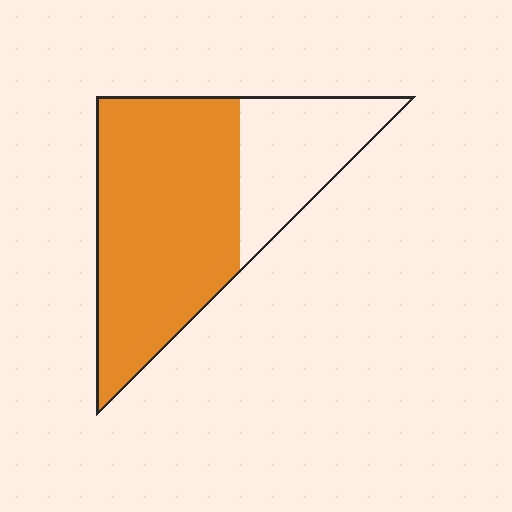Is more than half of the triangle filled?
Yes.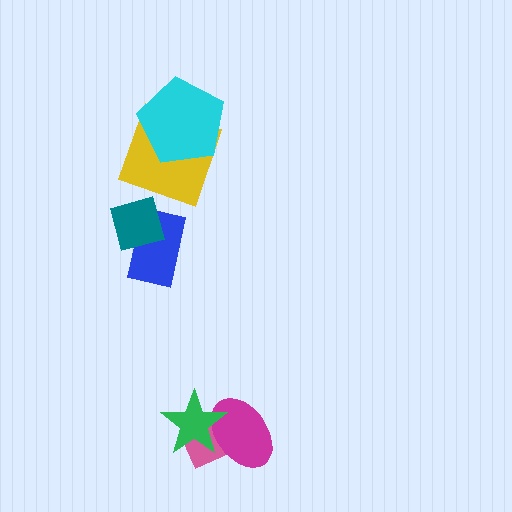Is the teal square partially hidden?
No, no other shape covers it.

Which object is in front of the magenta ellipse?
The green star is in front of the magenta ellipse.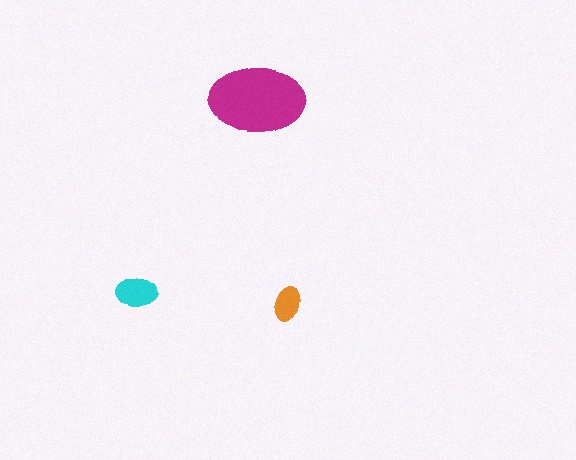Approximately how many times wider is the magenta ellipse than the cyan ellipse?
About 2.5 times wider.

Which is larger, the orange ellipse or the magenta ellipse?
The magenta one.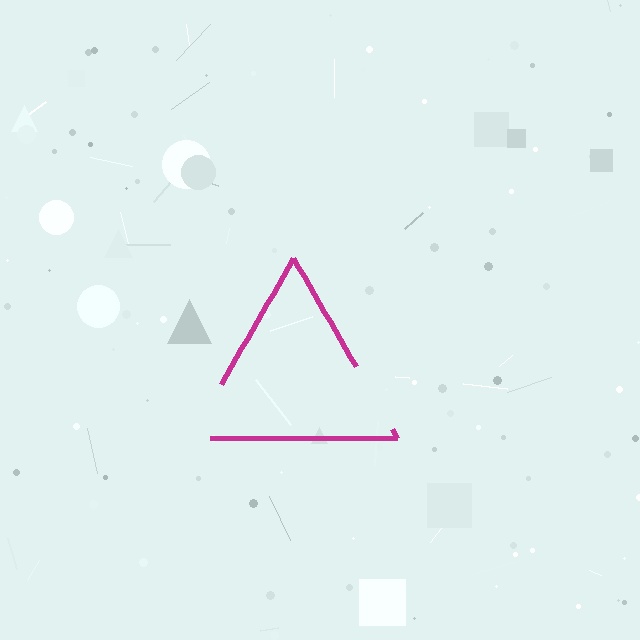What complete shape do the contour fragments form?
The contour fragments form a triangle.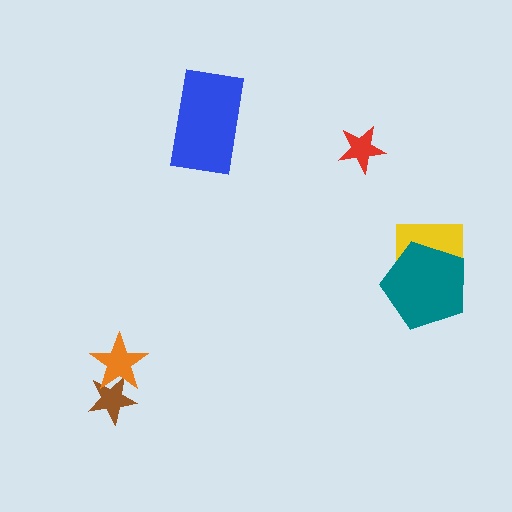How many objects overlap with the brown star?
1 object overlaps with the brown star.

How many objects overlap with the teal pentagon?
1 object overlaps with the teal pentagon.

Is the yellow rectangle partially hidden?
Yes, it is partially covered by another shape.